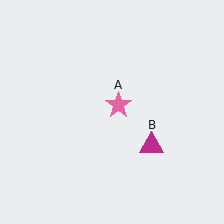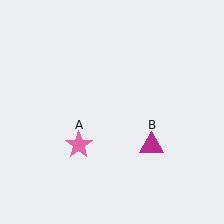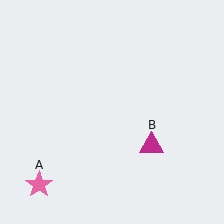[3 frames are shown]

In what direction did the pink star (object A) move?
The pink star (object A) moved down and to the left.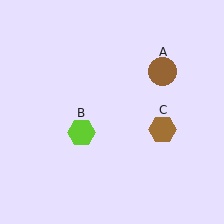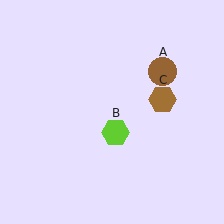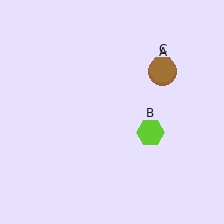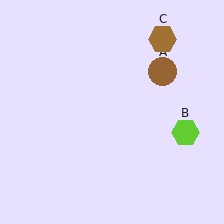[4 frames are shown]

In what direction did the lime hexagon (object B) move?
The lime hexagon (object B) moved right.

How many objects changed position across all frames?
2 objects changed position: lime hexagon (object B), brown hexagon (object C).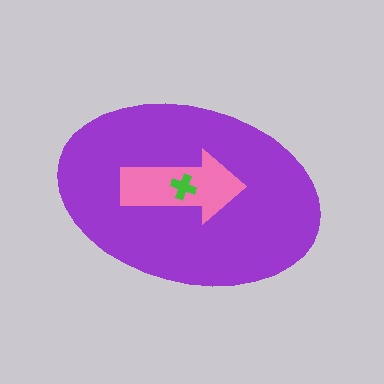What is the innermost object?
The green cross.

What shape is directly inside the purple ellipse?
The pink arrow.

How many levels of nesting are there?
3.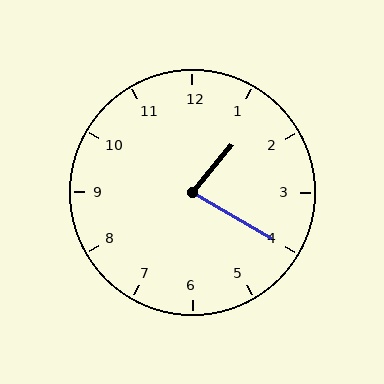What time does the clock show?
1:20.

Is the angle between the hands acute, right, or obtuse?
It is acute.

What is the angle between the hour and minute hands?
Approximately 80 degrees.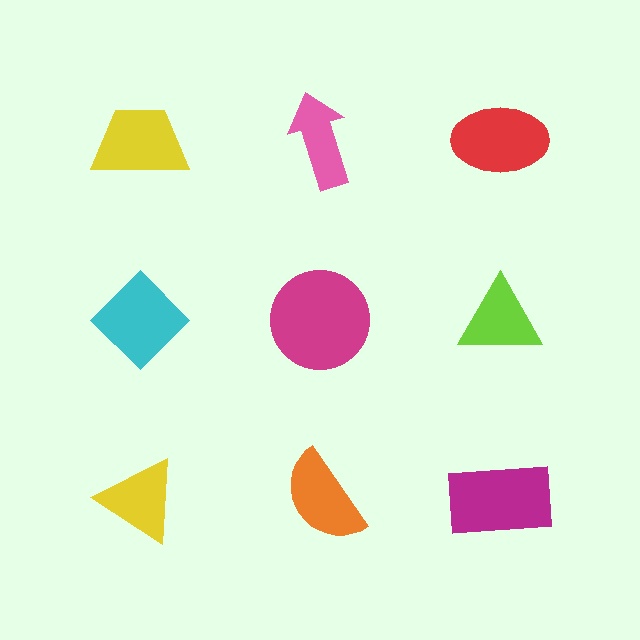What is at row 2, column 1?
A cyan diamond.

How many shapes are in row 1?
3 shapes.